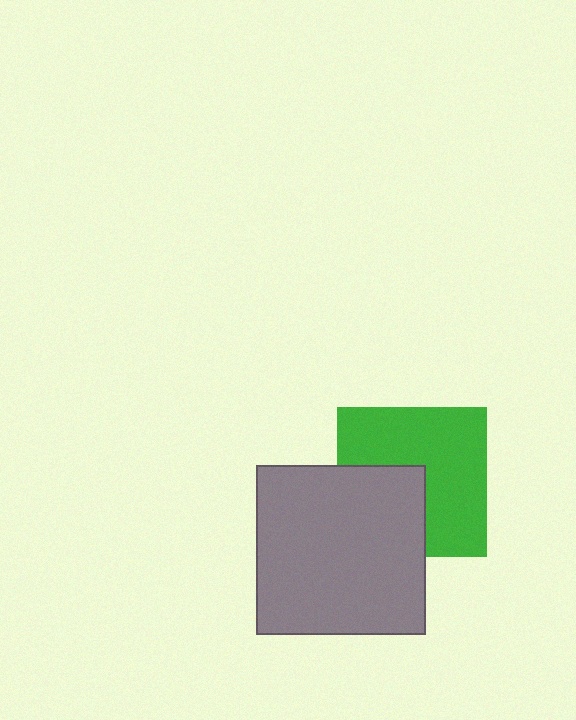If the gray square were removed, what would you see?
You would see the complete green square.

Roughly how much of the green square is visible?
About half of it is visible (roughly 64%).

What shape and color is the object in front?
The object in front is a gray square.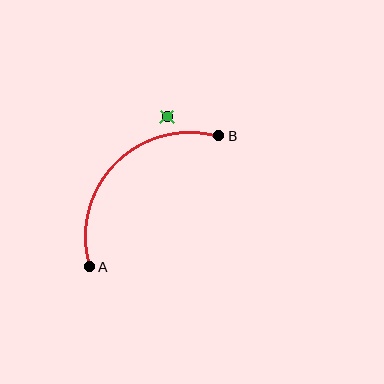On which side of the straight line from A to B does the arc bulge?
The arc bulges above and to the left of the straight line connecting A and B.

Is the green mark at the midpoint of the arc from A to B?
No — the green mark does not lie on the arc at all. It sits slightly outside the curve.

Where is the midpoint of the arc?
The arc midpoint is the point on the curve farthest from the straight line joining A and B. It sits above and to the left of that line.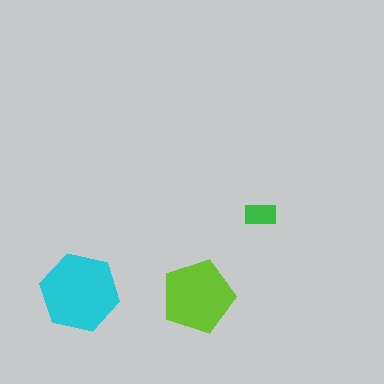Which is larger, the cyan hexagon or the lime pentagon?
The cyan hexagon.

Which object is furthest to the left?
The cyan hexagon is leftmost.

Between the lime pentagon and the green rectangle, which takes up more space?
The lime pentagon.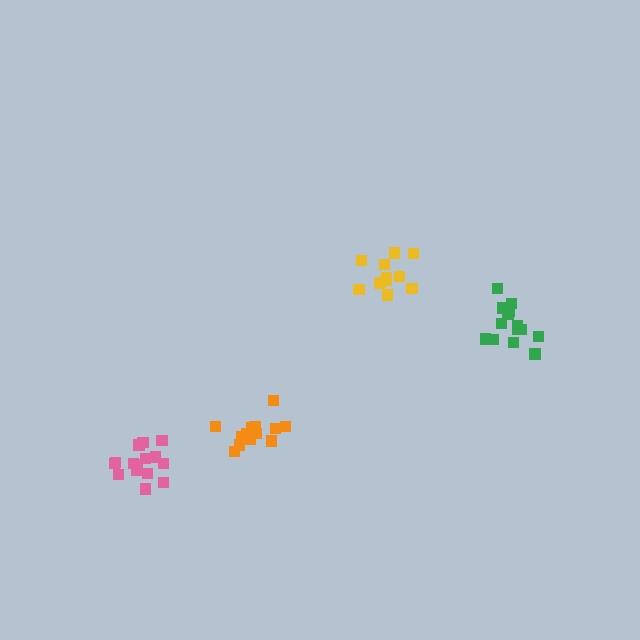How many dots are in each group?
Group 1: 12 dots, Group 2: 15 dots, Group 3: 13 dots, Group 4: 14 dots (54 total).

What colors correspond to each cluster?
The clusters are colored: yellow, pink, orange, green.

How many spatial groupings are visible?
There are 4 spatial groupings.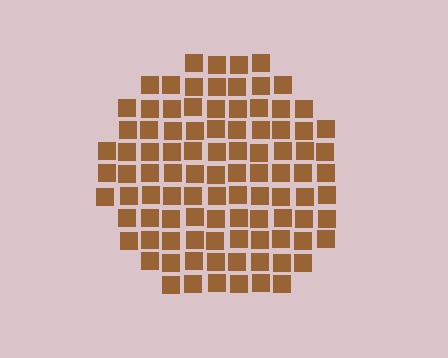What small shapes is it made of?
It is made of small squares.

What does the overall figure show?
The overall figure shows a circle.